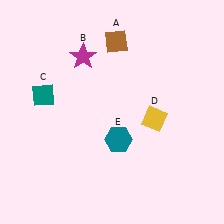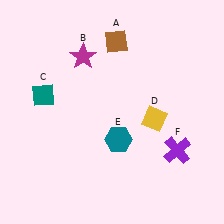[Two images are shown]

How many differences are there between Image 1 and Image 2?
There is 1 difference between the two images.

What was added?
A purple cross (F) was added in Image 2.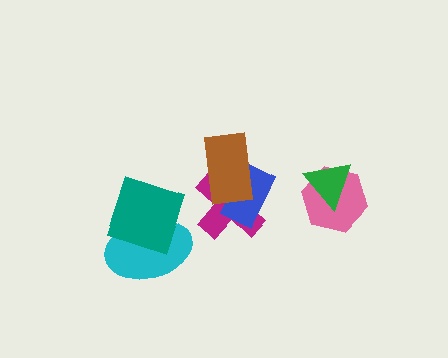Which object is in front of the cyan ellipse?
The teal square is in front of the cyan ellipse.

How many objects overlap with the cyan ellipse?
1 object overlaps with the cyan ellipse.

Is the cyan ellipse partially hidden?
Yes, it is partially covered by another shape.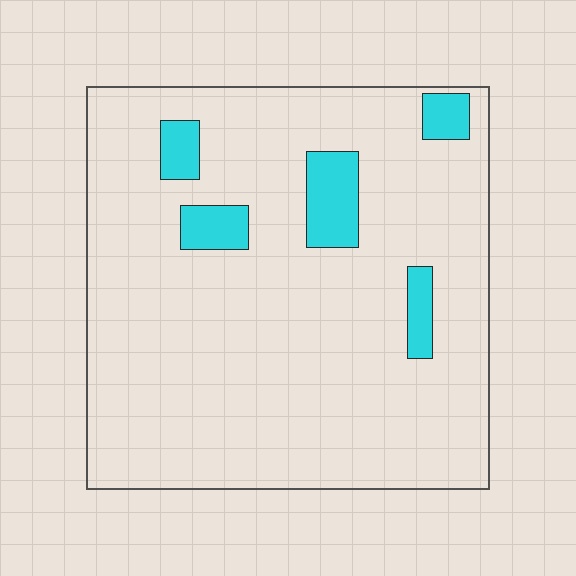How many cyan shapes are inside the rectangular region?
5.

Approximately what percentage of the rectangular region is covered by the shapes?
Approximately 10%.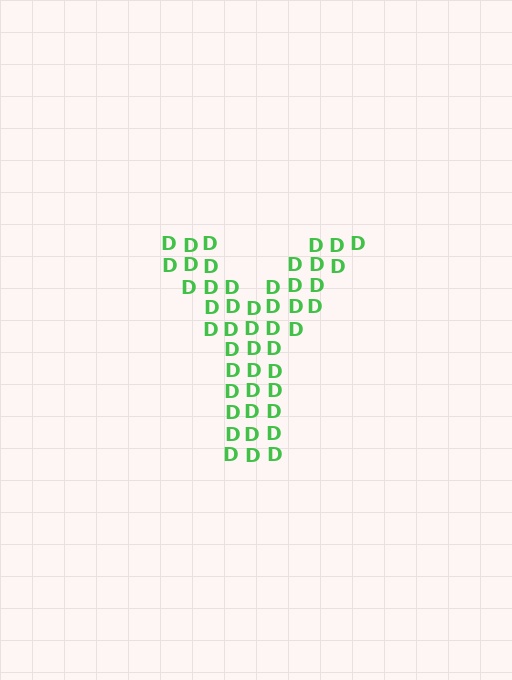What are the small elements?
The small elements are letter D's.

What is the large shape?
The large shape is the letter Y.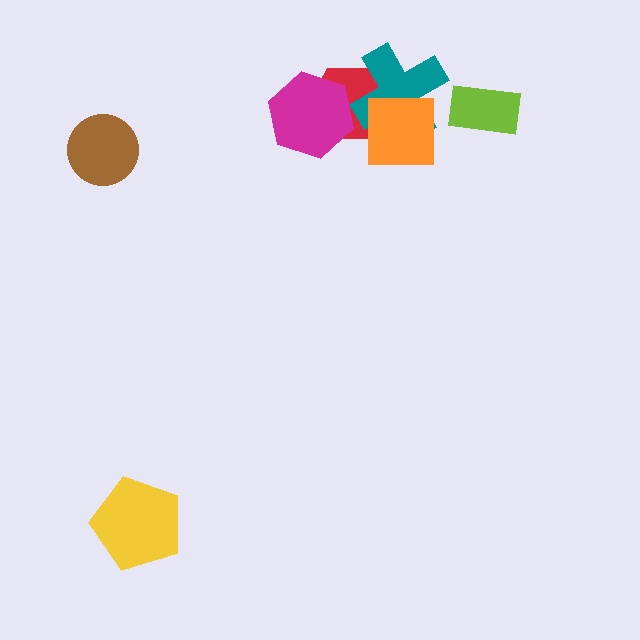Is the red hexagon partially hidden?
Yes, it is partially covered by another shape.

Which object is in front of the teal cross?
The orange square is in front of the teal cross.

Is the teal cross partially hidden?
Yes, it is partially covered by another shape.